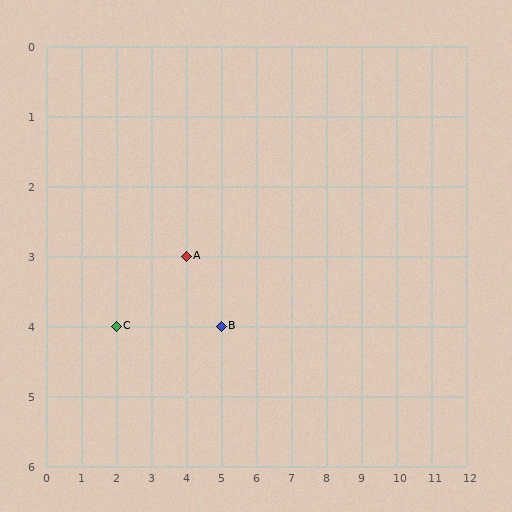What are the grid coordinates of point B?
Point B is at grid coordinates (5, 4).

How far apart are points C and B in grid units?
Points C and B are 3 columns apart.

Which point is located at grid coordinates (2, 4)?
Point C is at (2, 4).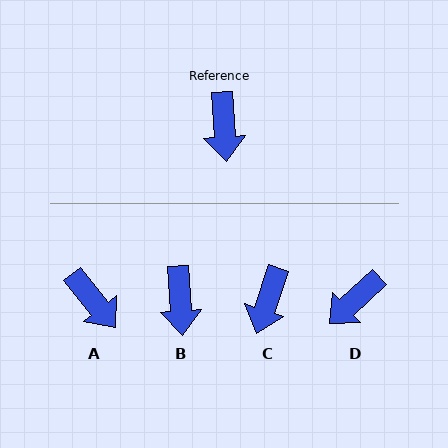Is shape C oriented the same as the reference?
No, it is off by about 22 degrees.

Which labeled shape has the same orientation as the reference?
B.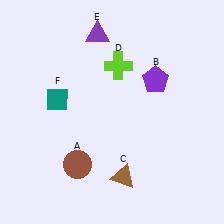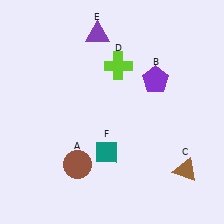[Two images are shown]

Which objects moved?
The objects that moved are: the brown triangle (C), the teal diamond (F).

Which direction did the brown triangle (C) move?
The brown triangle (C) moved right.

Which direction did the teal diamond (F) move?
The teal diamond (F) moved down.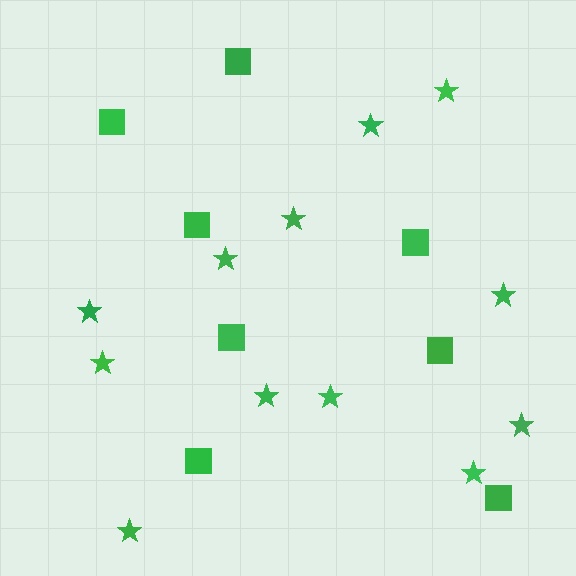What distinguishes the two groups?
There are 2 groups: one group of squares (8) and one group of stars (12).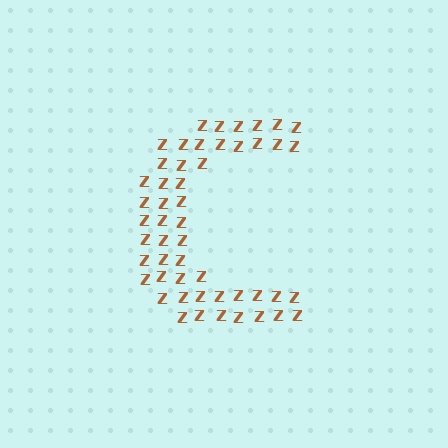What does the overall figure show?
The overall figure shows the letter C.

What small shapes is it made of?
It is made of small letter Z's.